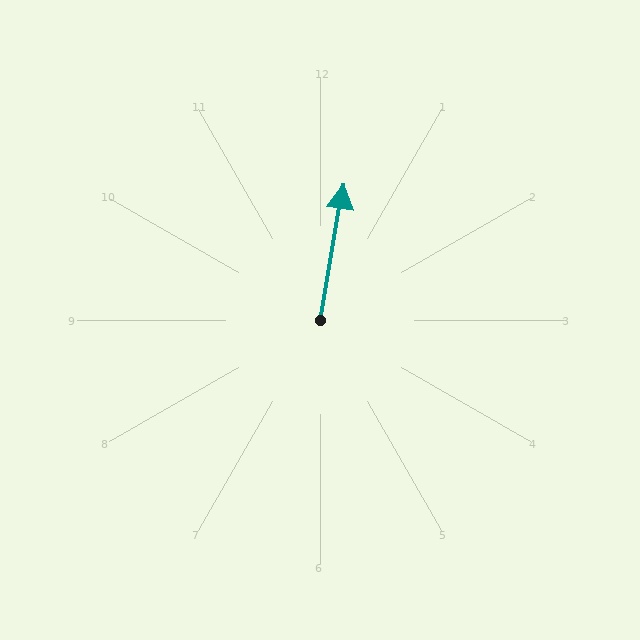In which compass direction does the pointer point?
North.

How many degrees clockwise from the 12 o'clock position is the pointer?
Approximately 10 degrees.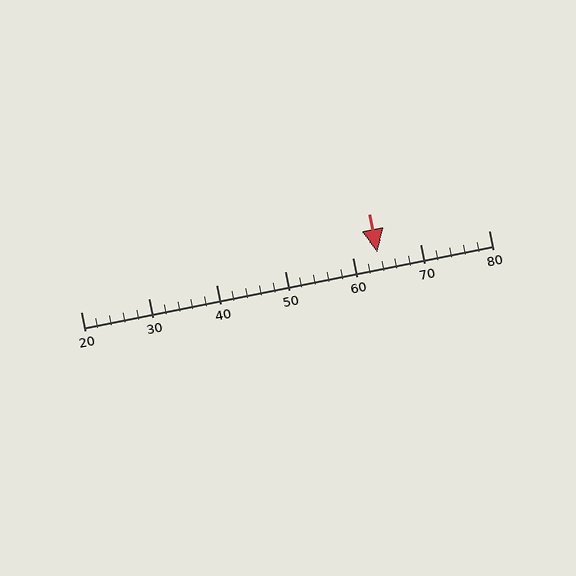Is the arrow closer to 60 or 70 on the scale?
The arrow is closer to 60.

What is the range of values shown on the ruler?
The ruler shows values from 20 to 80.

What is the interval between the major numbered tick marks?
The major tick marks are spaced 10 units apart.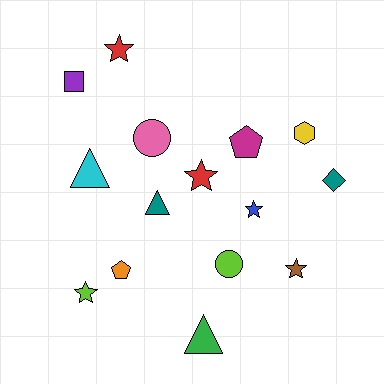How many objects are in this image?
There are 15 objects.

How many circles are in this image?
There are 2 circles.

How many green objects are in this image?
There is 1 green object.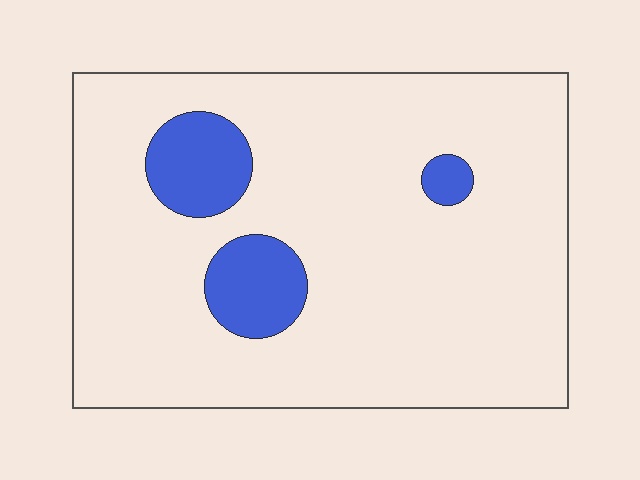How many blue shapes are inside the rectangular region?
3.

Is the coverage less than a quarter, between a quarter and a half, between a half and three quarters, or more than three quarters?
Less than a quarter.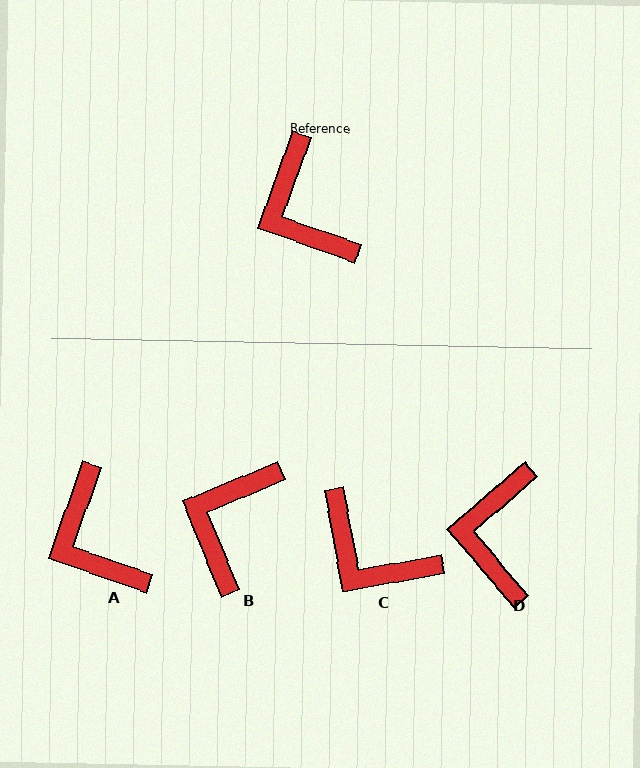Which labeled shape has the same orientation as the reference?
A.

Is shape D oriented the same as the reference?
No, it is off by about 30 degrees.